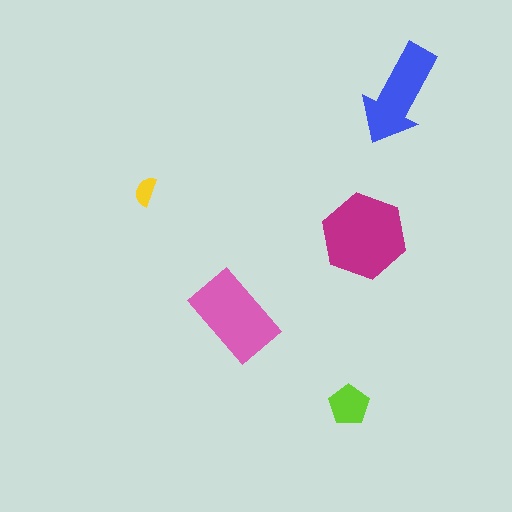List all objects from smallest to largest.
The yellow semicircle, the lime pentagon, the blue arrow, the pink rectangle, the magenta hexagon.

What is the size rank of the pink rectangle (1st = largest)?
2nd.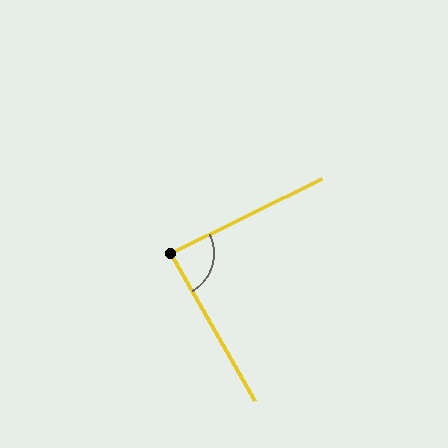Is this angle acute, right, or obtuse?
It is approximately a right angle.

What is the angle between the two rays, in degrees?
Approximately 86 degrees.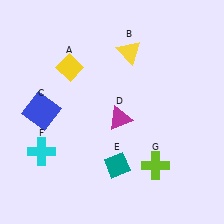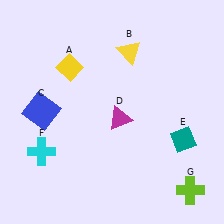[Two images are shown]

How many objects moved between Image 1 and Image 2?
2 objects moved between the two images.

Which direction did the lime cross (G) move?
The lime cross (G) moved right.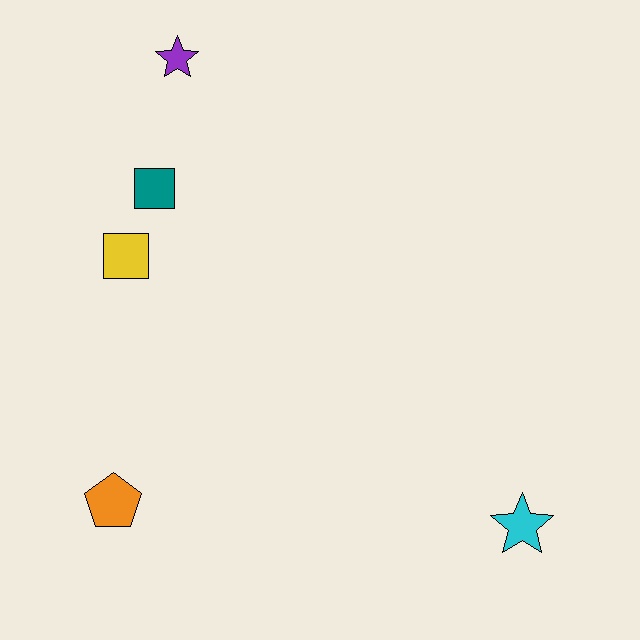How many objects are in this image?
There are 5 objects.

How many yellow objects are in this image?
There is 1 yellow object.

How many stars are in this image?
There are 2 stars.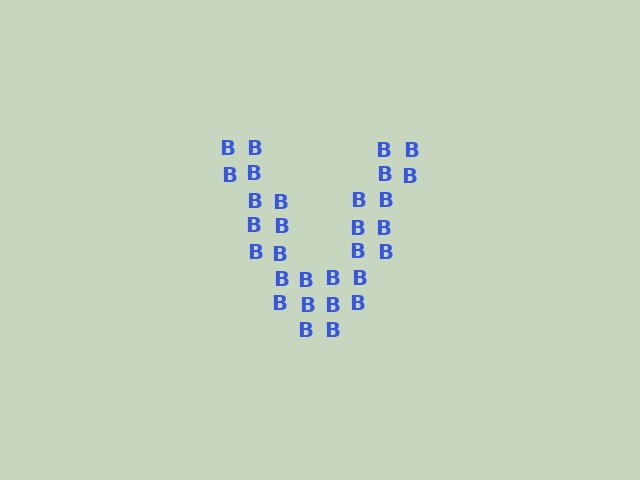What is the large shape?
The large shape is the letter V.